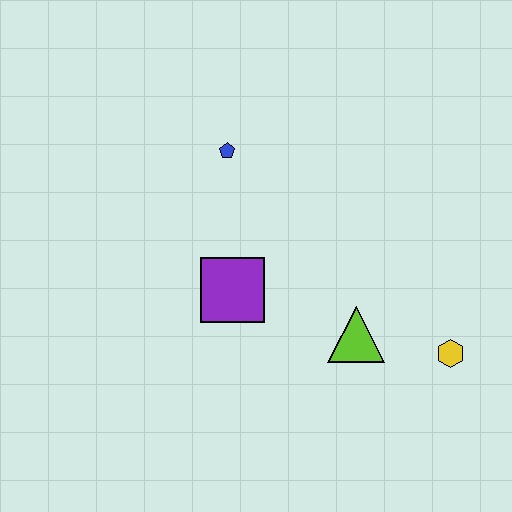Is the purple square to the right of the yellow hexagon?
No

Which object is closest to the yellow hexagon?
The lime triangle is closest to the yellow hexagon.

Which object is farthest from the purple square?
The yellow hexagon is farthest from the purple square.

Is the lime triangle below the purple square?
Yes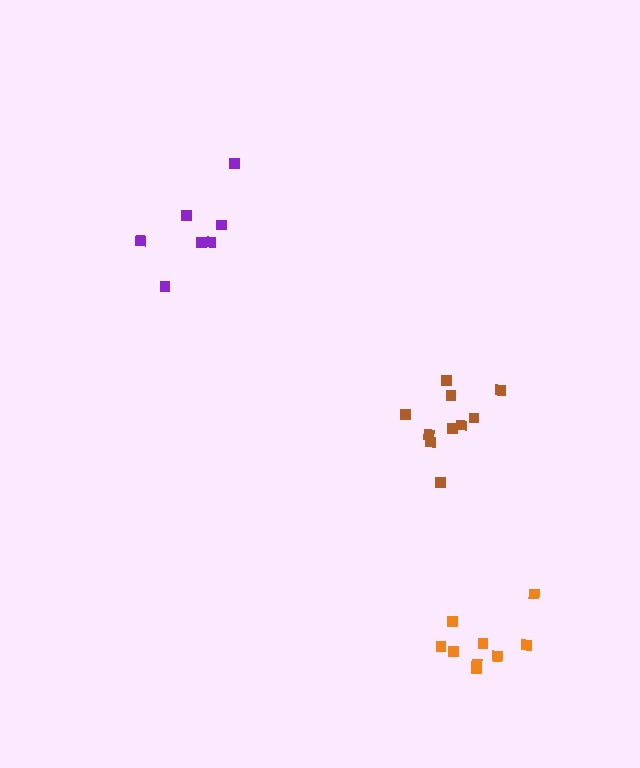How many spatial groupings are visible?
There are 3 spatial groupings.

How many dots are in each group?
Group 1: 7 dots, Group 2: 10 dots, Group 3: 9 dots (26 total).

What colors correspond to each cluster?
The clusters are colored: purple, brown, orange.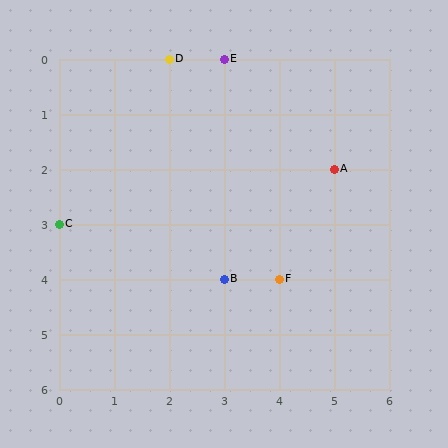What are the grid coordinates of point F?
Point F is at grid coordinates (4, 4).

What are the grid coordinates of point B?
Point B is at grid coordinates (3, 4).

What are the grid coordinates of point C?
Point C is at grid coordinates (0, 3).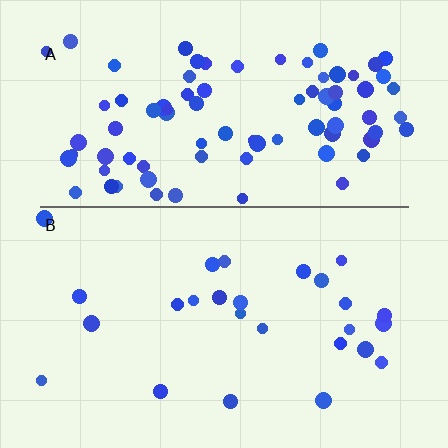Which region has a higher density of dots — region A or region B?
A (the top).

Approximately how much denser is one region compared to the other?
Approximately 3.3× — region A over region B.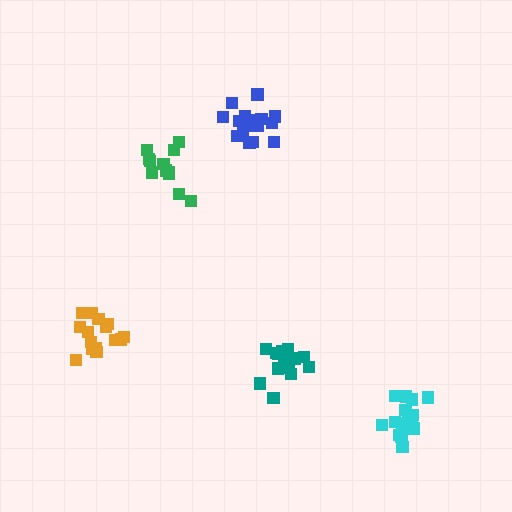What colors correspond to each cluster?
The clusters are colored: teal, blue, green, orange, cyan.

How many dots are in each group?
Group 1: 16 dots, Group 2: 18 dots, Group 3: 12 dots, Group 4: 15 dots, Group 5: 18 dots (79 total).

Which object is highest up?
The blue cluster is topmost.